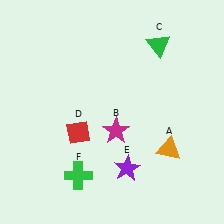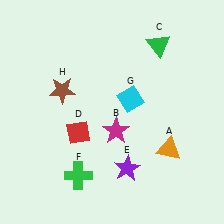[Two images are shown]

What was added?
A cyan diamond (G), a brown star (H) were added in Image 2.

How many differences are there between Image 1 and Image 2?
There are 2 differences between the two images.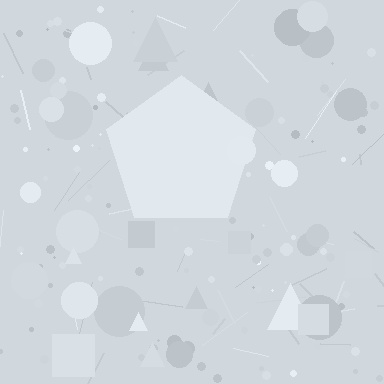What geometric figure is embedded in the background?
A pentagon is embedded in the background.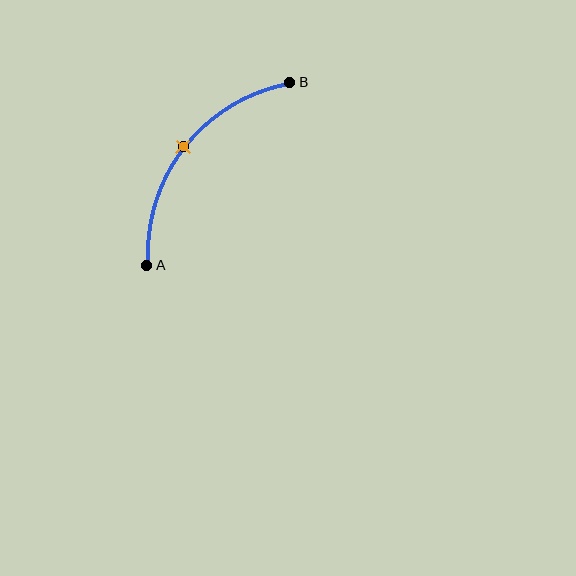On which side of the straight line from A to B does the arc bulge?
The arc bulges above and to the left of the straight line connecting A and B.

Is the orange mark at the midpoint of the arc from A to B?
Yes. The orange mark lies on the arc at equal arc-length from both A and B — it is the arc midpoint.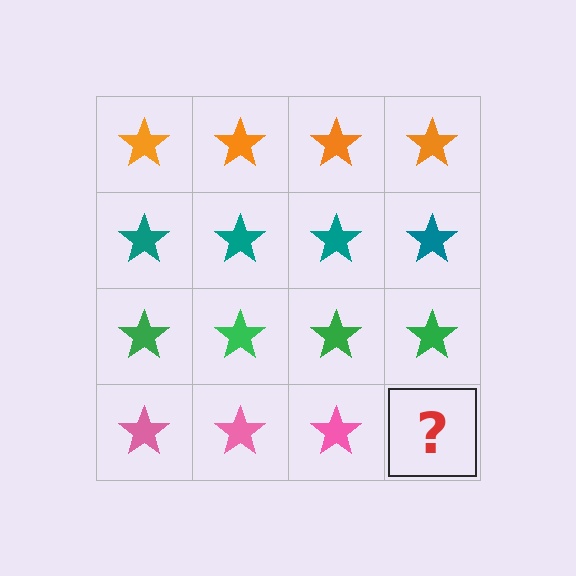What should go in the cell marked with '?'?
The missing cell should contain a pink star.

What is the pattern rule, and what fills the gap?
The rule is that each row has a consistent color. The gap should be filled with a pink star.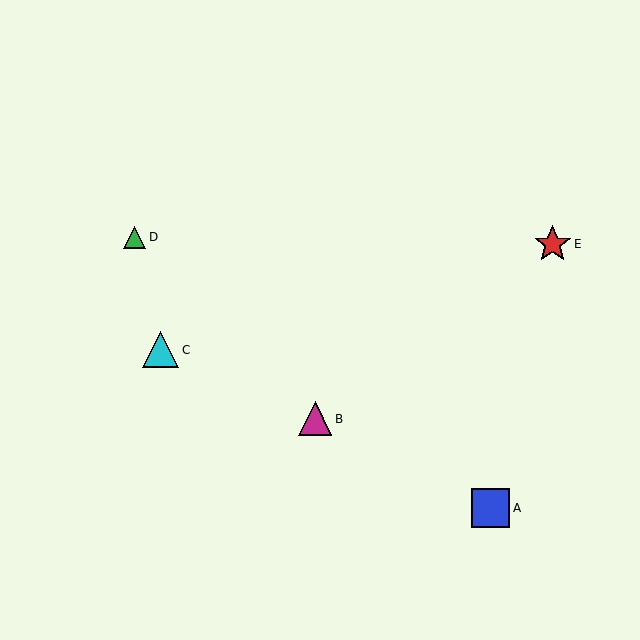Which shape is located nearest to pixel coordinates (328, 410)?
The magenta triangle (labeled B) at (315, 419) is nearest to that location.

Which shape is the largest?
The blue square (labeled A) is the largest.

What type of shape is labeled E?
Shape E is a red star.